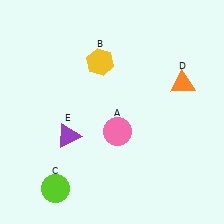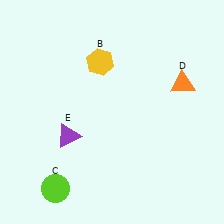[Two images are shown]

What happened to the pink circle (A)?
The pink circle (A) was removed in Image 2. It was in the bottom-right area of Image 1.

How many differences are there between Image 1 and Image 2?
There is 1 difference between the two images.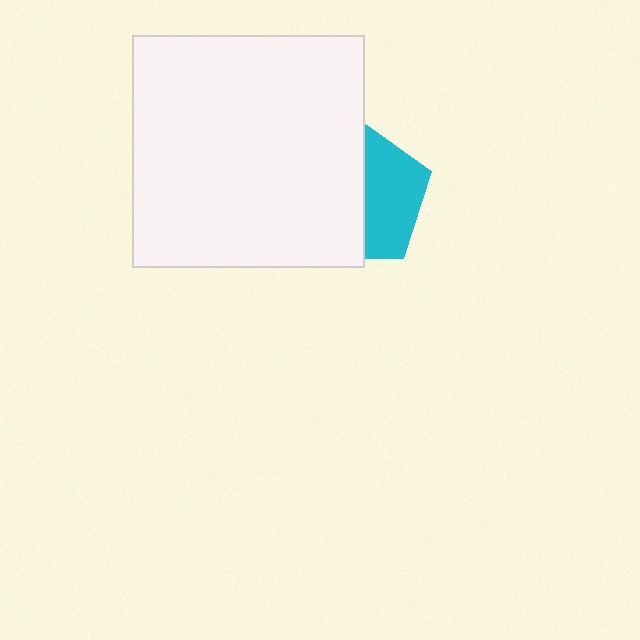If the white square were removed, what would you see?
You would see the complete cyan pentagon.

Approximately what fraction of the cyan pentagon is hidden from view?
Roughly 57% of the cyan pentagon is hidden behind the white square.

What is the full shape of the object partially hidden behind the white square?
The partially hidden object is a cyan pentagon.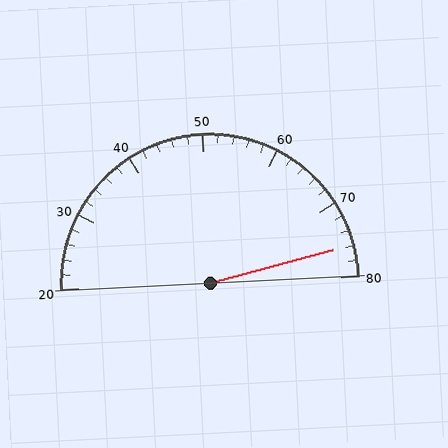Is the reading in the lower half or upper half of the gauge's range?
The reading is in the upper half of the range (20 to 80).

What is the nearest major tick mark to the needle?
The nearest major tick mark is 80.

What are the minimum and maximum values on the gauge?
The gauge ranges from 20 to 80.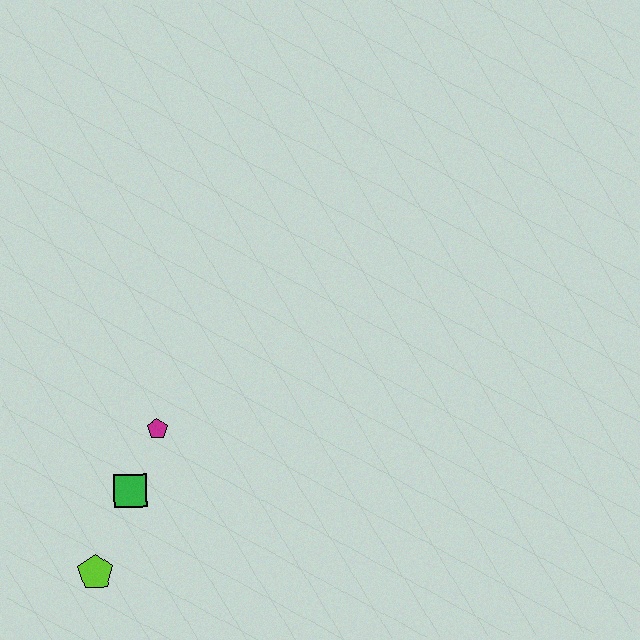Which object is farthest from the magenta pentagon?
The lime pentagon is farthest from the magenta pentagon.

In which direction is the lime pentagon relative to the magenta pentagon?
The lime pentagon is below the magenta pentagon.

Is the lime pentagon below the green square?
Yes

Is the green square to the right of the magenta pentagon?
No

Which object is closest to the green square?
The magenta pentagon is closest to the green square.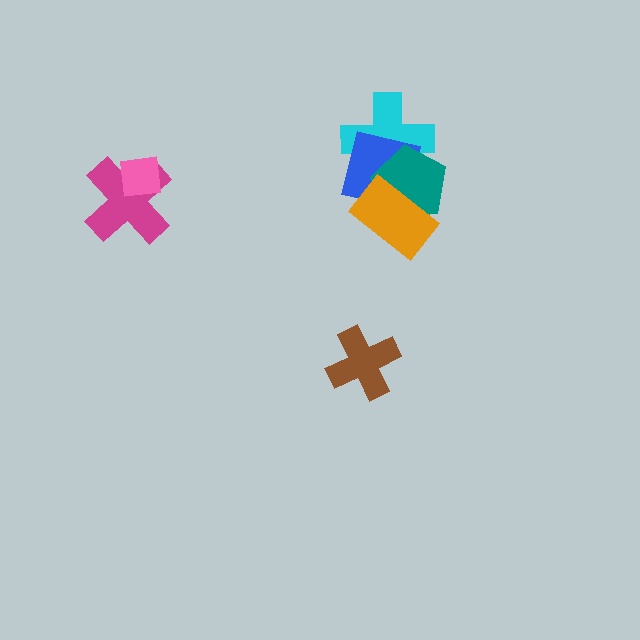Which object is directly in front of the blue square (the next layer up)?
The teal pentagon is directly in front of the blue square.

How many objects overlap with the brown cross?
0 objects overlap with the brown cross.